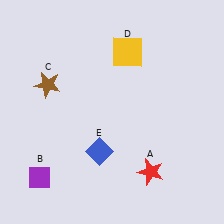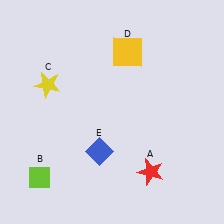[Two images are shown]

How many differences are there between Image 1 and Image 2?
There are 2 differences between the two images.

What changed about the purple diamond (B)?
In Image 1, B is purple. In Image 2, it changed to lime.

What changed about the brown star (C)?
In Image 1, C is brown. In Image 2, it changed to yellow.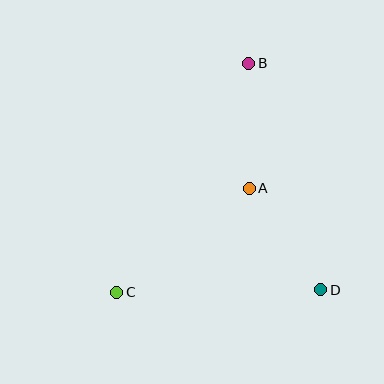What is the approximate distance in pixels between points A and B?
The distance between A and B is approximately 125 pixels.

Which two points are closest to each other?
Points A and D are closest to each other.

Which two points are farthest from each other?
Points B and C are farthest from each other.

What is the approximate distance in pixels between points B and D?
The distance between B and D is approximately 238 pixels.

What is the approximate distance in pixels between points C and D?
The distance between C and D is approximately 204 pixels.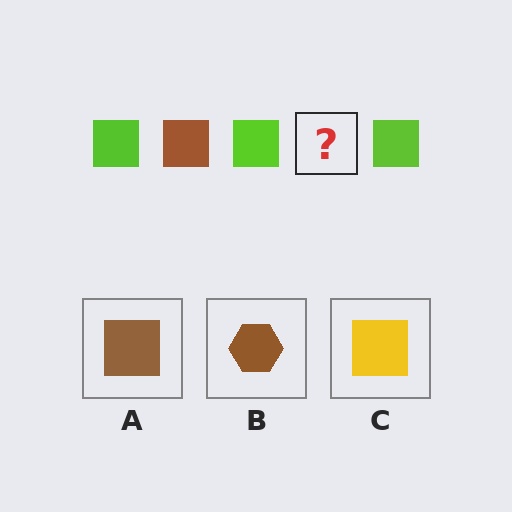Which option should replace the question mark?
Option A.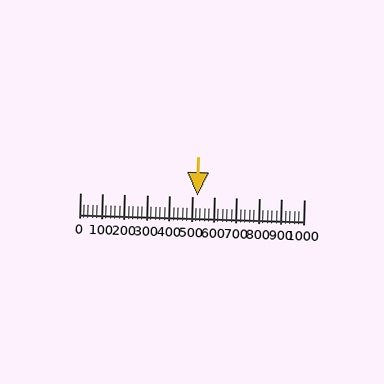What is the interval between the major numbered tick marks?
The major tick marks are spaced 100 units apart.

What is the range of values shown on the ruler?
The ruler shows values from 0 to 1000.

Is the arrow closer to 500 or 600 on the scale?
The arrow is closer to 500.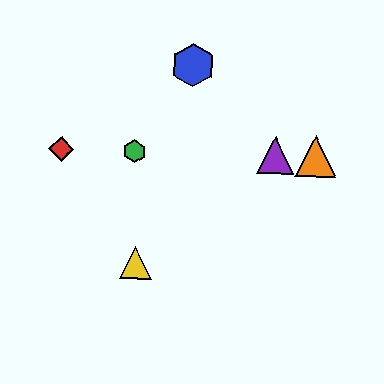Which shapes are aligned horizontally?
The red diamond, the green hexagon, the purple triangle, the orange triangle are aligned horizontally.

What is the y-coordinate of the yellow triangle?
The yellow triangle is at y≈263.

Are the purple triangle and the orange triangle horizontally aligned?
Yes, both are at y≈155.